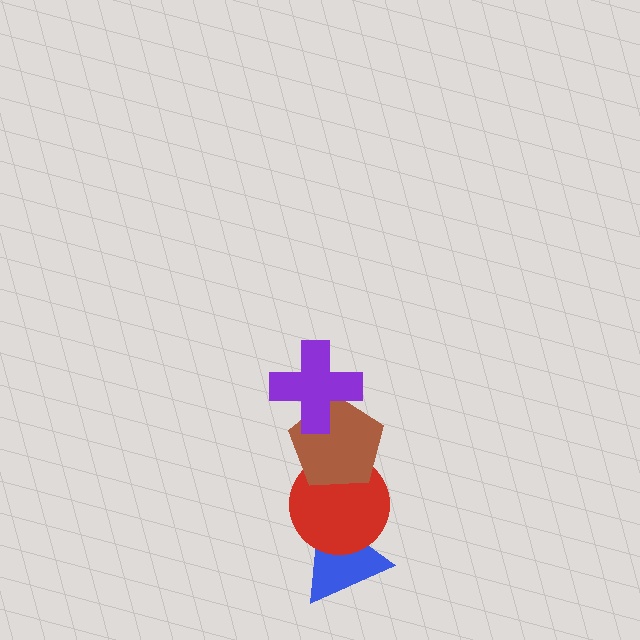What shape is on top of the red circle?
The brown pentagon is on top of the red circle.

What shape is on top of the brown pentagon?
The purple cross is on top of the brown pentagon.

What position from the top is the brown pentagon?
The brown pentagon is 2nd from the top.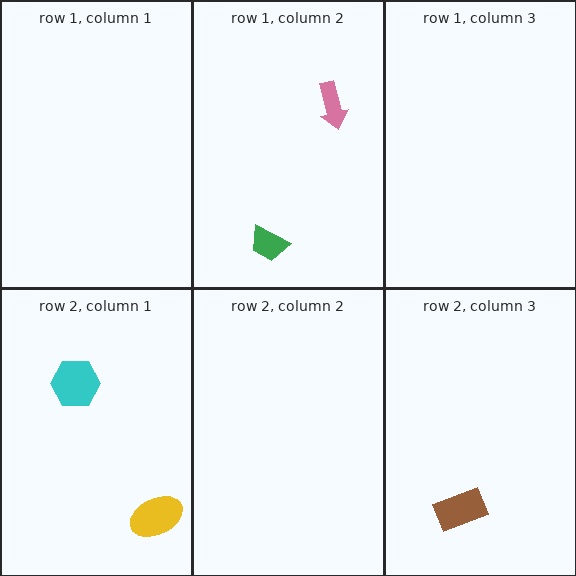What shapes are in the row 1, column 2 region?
The pink arrow, the green trapezoid.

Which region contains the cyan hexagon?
The row 2, column 1 region.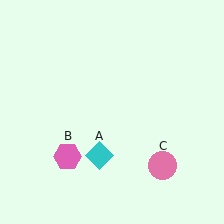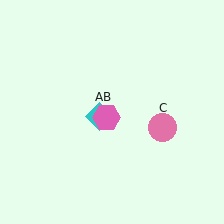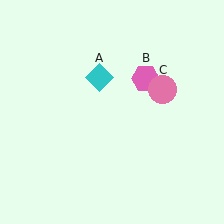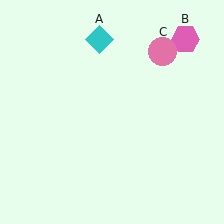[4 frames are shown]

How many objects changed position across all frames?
3 objects changed position: cyan diamond (object A), pink hexagon (object B), pink circle (object C).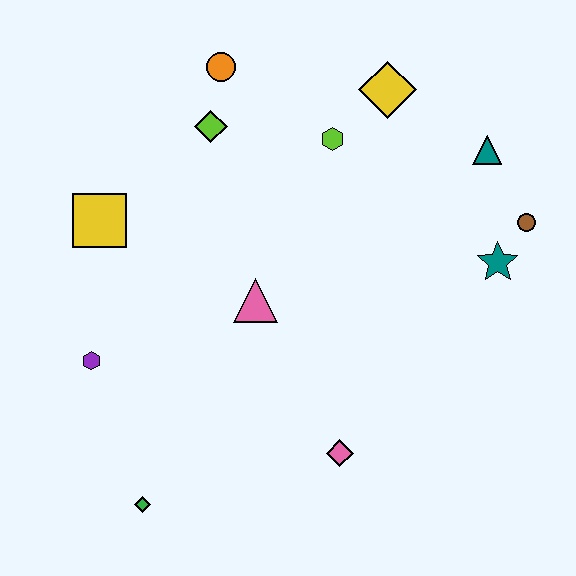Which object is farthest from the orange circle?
The green diamond is farthest from the orange circle.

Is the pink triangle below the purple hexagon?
No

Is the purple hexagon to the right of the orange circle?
No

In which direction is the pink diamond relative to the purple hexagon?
The pink diamond is to the right of the purple hexagon.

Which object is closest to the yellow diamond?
The lime hexagon is closest to the yellow diamond.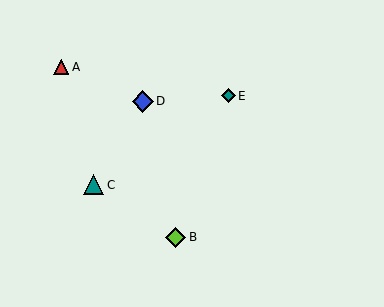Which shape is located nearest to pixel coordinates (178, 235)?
The lime diamond (labeled B) at (176, 237) is nearest to that location.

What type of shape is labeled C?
Shape C is a teal triangle.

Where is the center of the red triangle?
The center of the red triangle is at (61, 67).